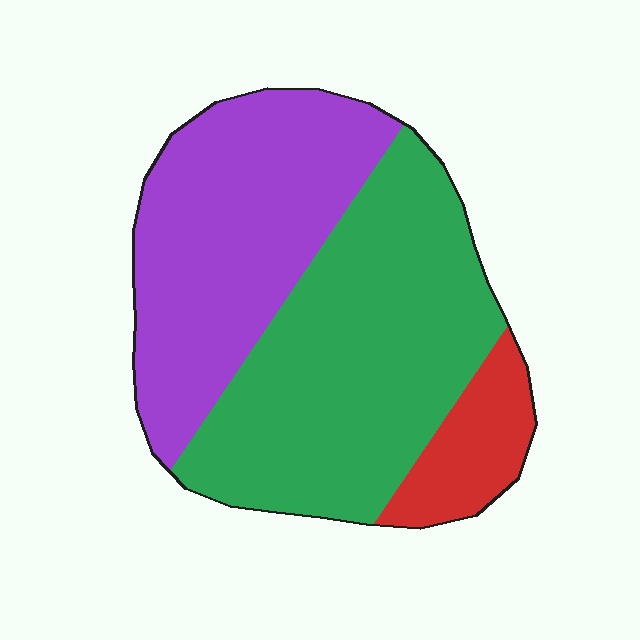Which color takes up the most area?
Green, at roughly 50%.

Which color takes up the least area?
Red, at roughly 10%.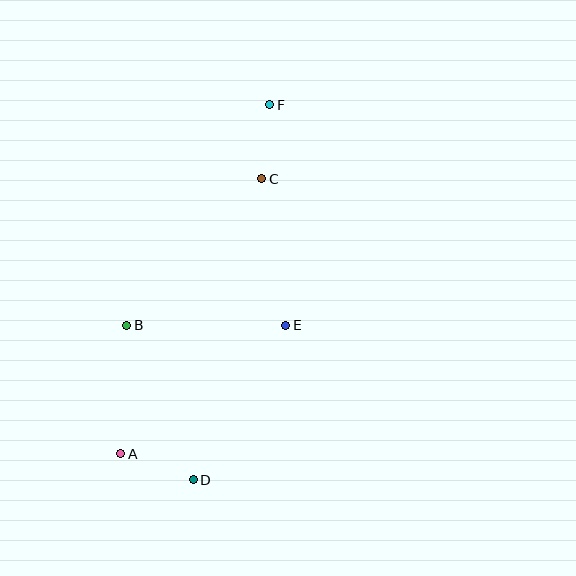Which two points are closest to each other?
Points C and F are closest to each other.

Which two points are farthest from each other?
Points D and F are farthest from each other.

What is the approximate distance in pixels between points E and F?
The distance between E and F is approximately 221 pixels.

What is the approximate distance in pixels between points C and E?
The distance between C and E is approximately 149 pixels.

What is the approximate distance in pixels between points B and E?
The distance between B and E is approximately 159 pixels.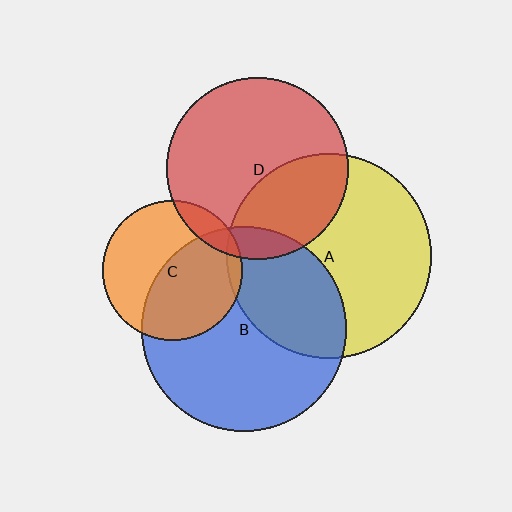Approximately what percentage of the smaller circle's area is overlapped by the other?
Approximately 35%.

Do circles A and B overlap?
Yes.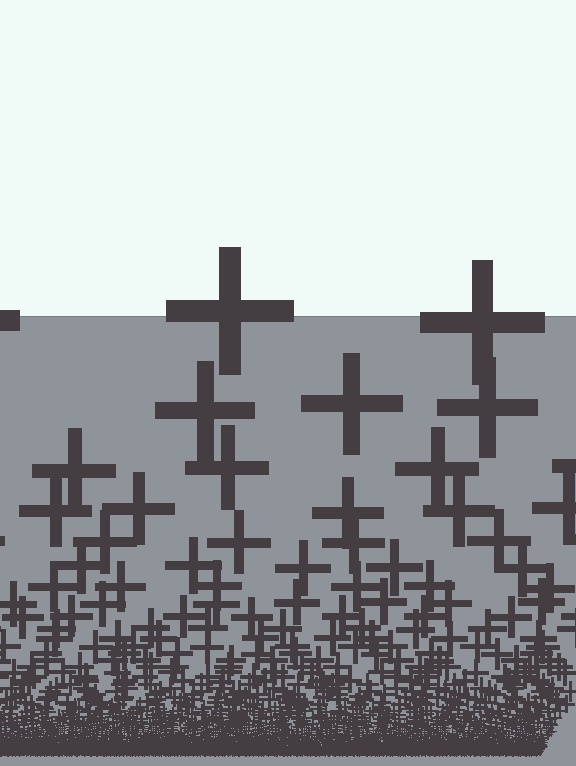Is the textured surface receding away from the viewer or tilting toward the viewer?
The surface appears to tilt toward the viewer. Texture elements get larger and sparser toward the top.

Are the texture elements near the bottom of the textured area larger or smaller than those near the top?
Smaller. The gradient is inverted — elements near the bottom are smaller and denser.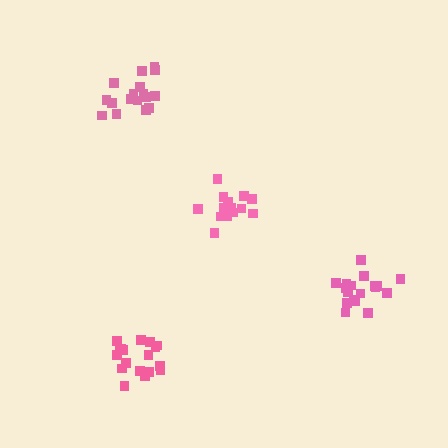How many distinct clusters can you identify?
There are 4 distinct clusters.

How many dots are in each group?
Group 1: 15 dots, Group 2: 18 dots, Group 3: 18 dots, Group 4: 17 dots (68 total).